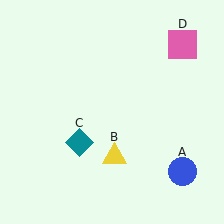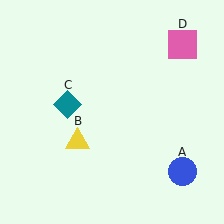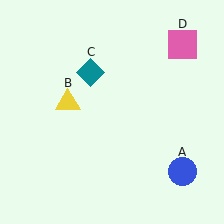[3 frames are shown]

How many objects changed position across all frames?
2 objects changed position: yellow triangle (object B), teal diamond (object C).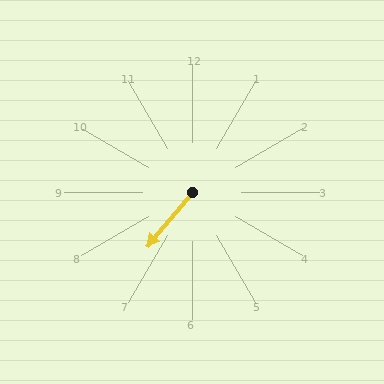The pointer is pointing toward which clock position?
Roughly 7 o'clock.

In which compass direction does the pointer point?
Southwest.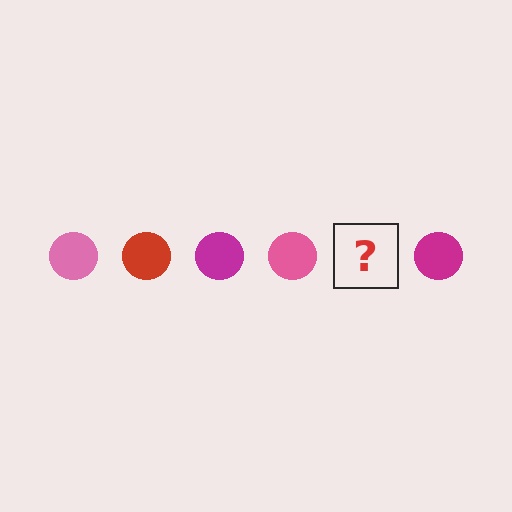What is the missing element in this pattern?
The missing element is a red circle.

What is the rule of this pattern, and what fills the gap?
The rule is that the pattern cycles through pink, red, magenta circles. The gap should be filled with a red circle.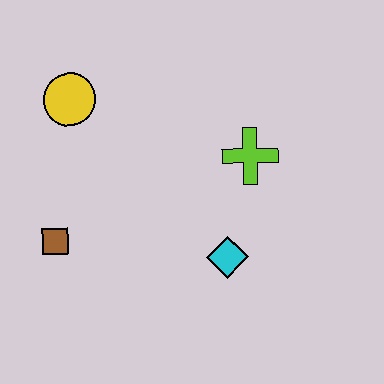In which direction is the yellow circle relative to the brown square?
The yellow circle is above the brown square.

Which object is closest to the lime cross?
The cyan diamond is closest to the lime cross.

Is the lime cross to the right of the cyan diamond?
Yes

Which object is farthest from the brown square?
The lime cross is farthest from the brown square.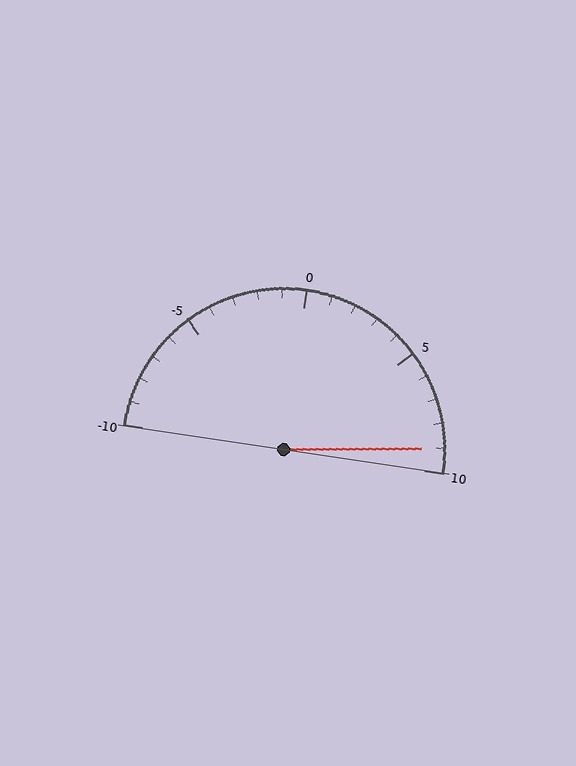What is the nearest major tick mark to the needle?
The nearest major tick mark is 10.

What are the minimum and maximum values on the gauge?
The gauge ranges from -10 to 10.